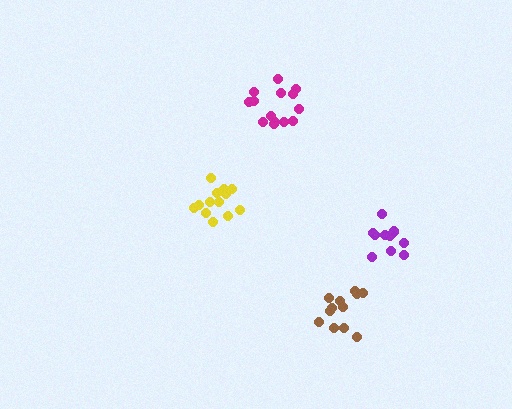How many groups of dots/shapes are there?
There are 4 groups.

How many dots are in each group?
Group 1: 13 dots, Group 2: 14 dots, Group 3: 12 dots, Group 4: 11 dots (50 total).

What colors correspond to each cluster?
The clusters are colored: yellow, magenta, brown, purple.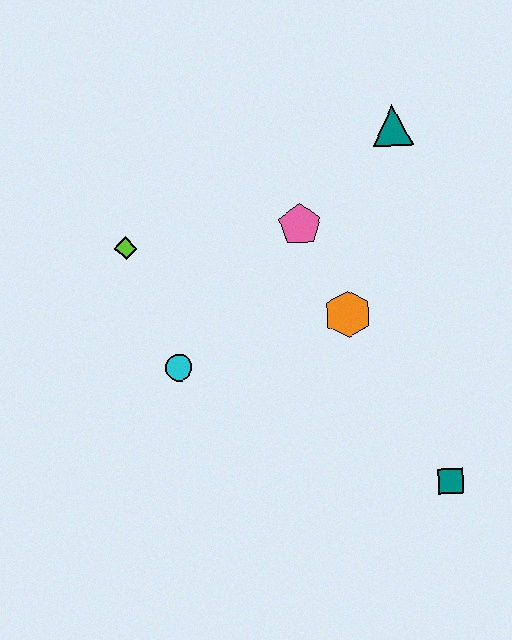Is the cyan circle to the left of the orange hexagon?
Yes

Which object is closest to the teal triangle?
The pink pentagon is closest to the teal triangle.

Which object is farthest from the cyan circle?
The teal triangle is farthest from the cyan circle.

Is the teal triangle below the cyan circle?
No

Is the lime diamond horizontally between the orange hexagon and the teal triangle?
No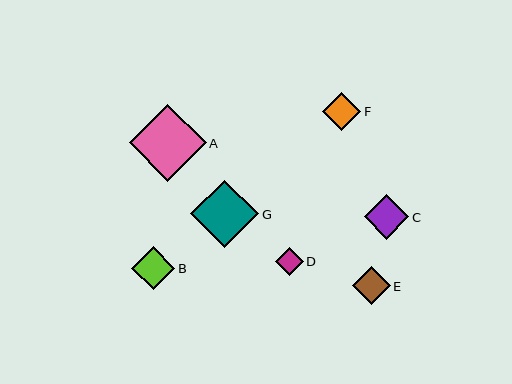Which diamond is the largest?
Diamond A is the largest with a size of approximately 77 pixels.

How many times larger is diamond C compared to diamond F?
Diamond C is approximately 1.2 times the size of diamond F.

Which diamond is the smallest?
Diamond D is the smallest with a size of approximately 28 pixels.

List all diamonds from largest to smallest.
From largest to smallest: A, G, C, B, F, E, D.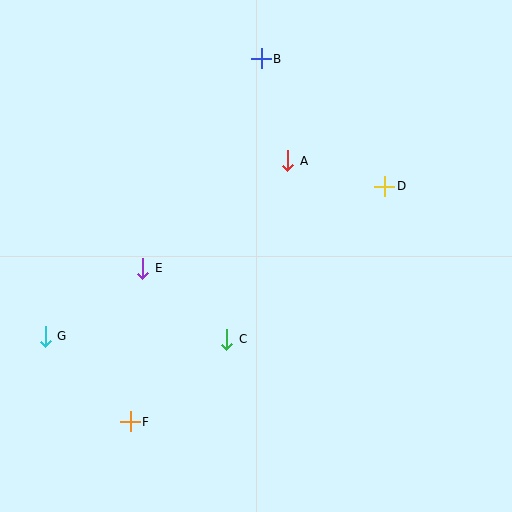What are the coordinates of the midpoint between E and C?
The midpoint between E and C is at (185, 304).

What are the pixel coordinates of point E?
Point E is at (143, 268).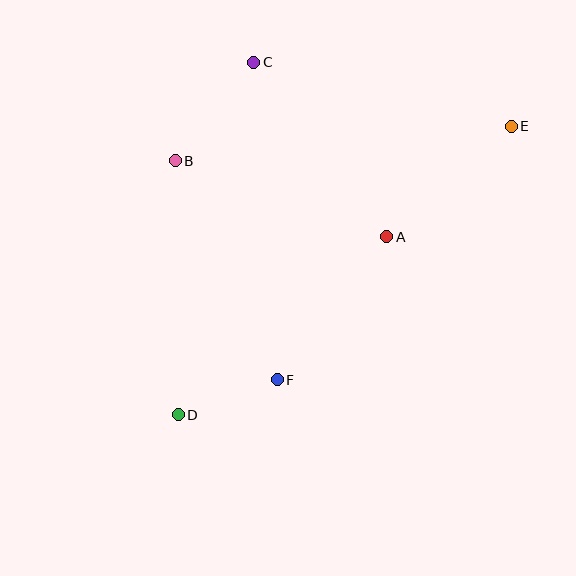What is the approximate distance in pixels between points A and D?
The distance between A and D is approximately 274 pixels.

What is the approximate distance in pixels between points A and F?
The distance between A and F is approximately 180 pixels.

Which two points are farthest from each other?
Points D and E are farthest from each other.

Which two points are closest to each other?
Points D and F are closest to each other.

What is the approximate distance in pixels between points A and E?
The distance between A and E is approximately 166 pixels.